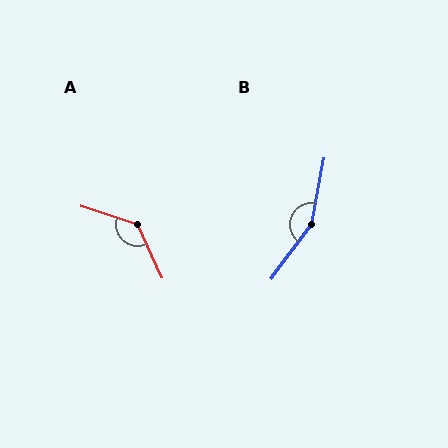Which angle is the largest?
B, at approximately 154 degrees.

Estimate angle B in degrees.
Approximately 154 degrees.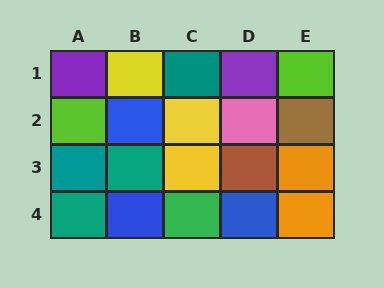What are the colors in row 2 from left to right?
Lime, blue, yellow, pink, brown.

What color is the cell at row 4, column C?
Green.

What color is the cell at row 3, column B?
Teal.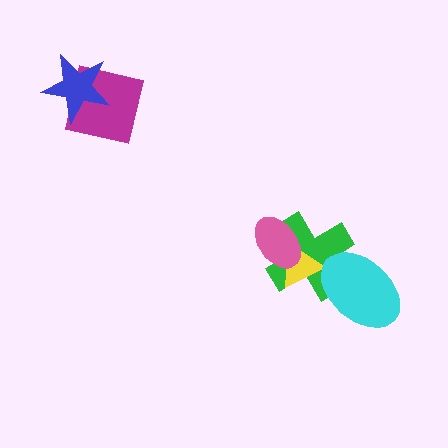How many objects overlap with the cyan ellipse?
1 object overlaps with the cyan ellipse.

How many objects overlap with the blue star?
1 object overlaps with the blue star.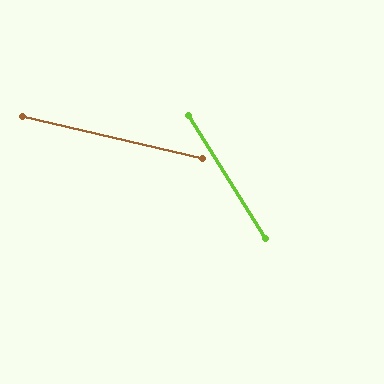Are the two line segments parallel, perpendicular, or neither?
Neither parallel nor perpendicular — they differ by about 45°.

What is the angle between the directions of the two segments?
Approximately 45 degrees.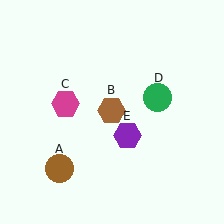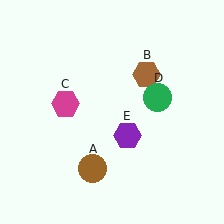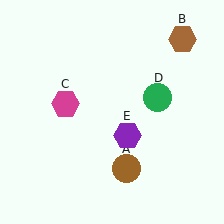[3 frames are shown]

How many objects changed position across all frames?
2 objects changed position: brown circle (object A), brown hexagon (object B).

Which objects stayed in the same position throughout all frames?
Magenta hexagon (object C) and green circle (object D) and purple hexagon (object E) remained stationary.